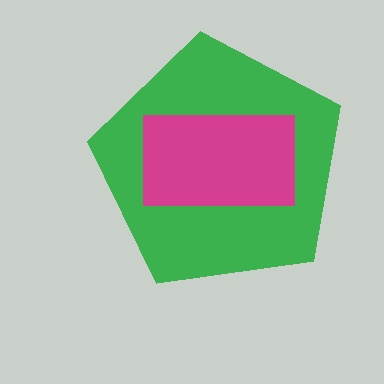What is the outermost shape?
The green pentagon.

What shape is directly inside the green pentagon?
The magenta rectangle.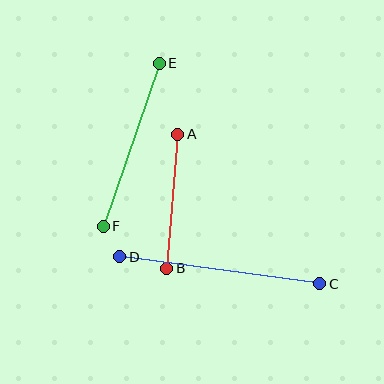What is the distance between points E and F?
The distance is approximately 172 pixels.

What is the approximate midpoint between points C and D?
The midpoint is at approximately (220, 270) pixels.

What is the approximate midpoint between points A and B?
The midpoint is at approximately (172, 201) pixels.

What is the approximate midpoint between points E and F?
The midpoint is at approximately (131, 145) pixels.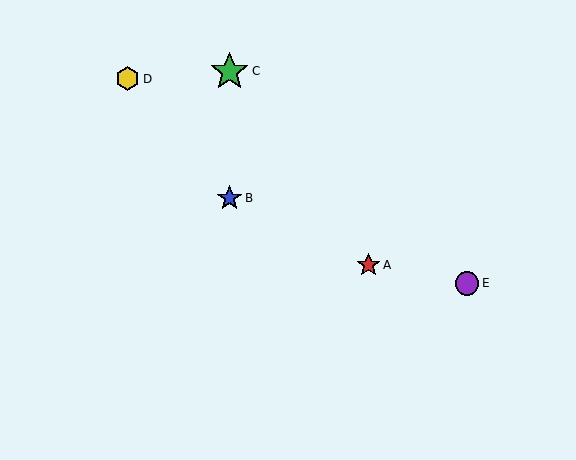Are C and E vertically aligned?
No, C is at x≈230 and E is at x≈467.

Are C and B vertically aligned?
Yes, both are at x≈230.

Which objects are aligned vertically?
Objects B, C are aligned vertically.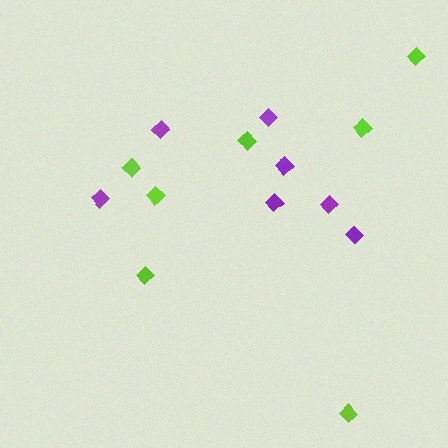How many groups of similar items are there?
There are 2 groups: one group of lime diamonds (7) and one group of purple diamonds (7).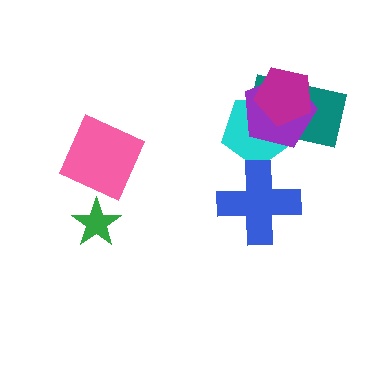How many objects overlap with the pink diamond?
0 objects overlap with the pink diamond.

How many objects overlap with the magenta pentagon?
3 objects overlap with the magenta pentagon.